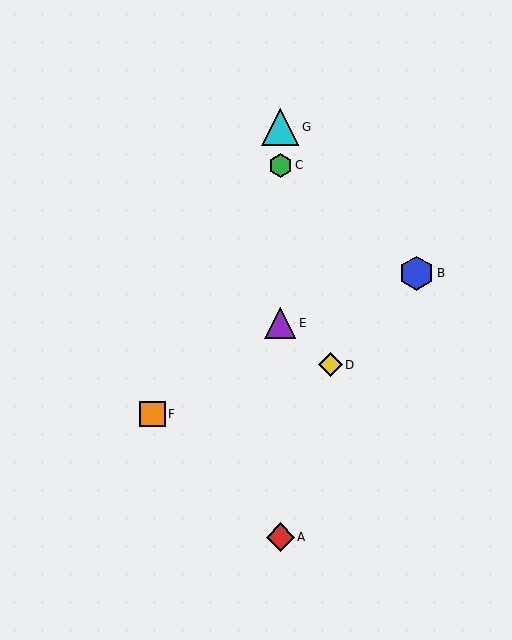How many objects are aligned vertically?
4 objects (A, C, E, G) are aligned vertically.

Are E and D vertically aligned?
No, E is at x≈280 and D is at x≈330.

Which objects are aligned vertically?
Objects A, C, E, G are aligned vertically.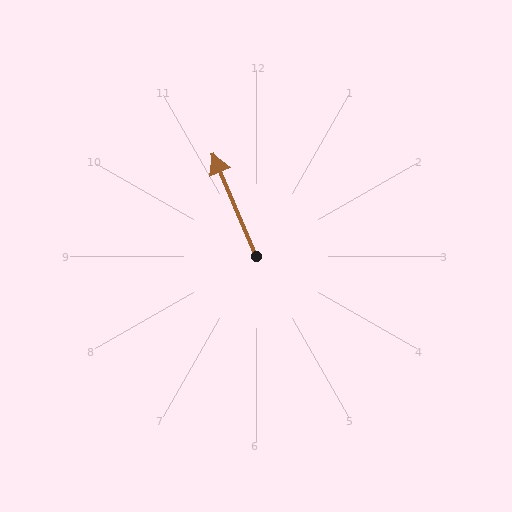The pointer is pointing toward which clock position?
Roughly 11 o'clock.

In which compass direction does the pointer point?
Northwest.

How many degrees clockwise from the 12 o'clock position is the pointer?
Approximately 337 degrees.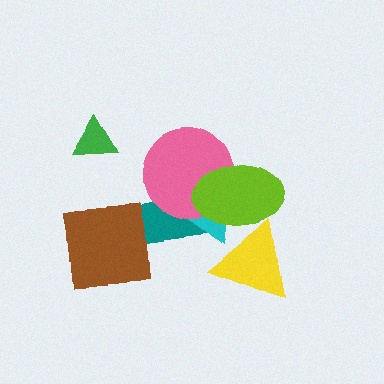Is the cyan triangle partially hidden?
Yes, it is partially covered by another shape.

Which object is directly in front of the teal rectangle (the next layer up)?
The cyan triangle is directly in front of the teal rectangle.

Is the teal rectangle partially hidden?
Yes, it is partially covered by another shape.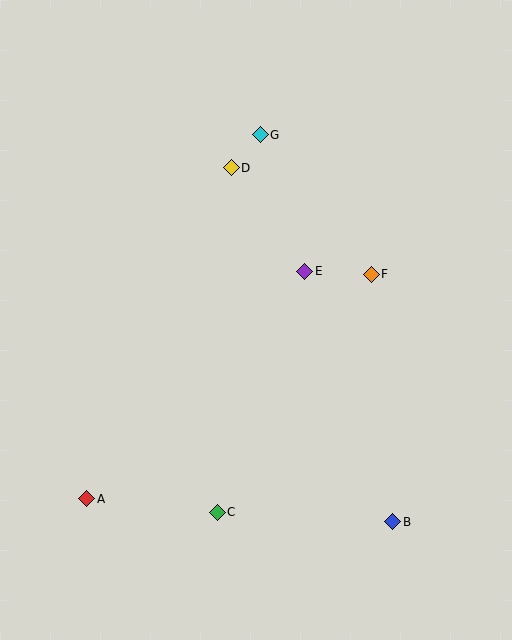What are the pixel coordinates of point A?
Point A is at (87, 499).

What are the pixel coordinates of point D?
Point D is at (231, 168).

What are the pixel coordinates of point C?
Point C is at (217, 512).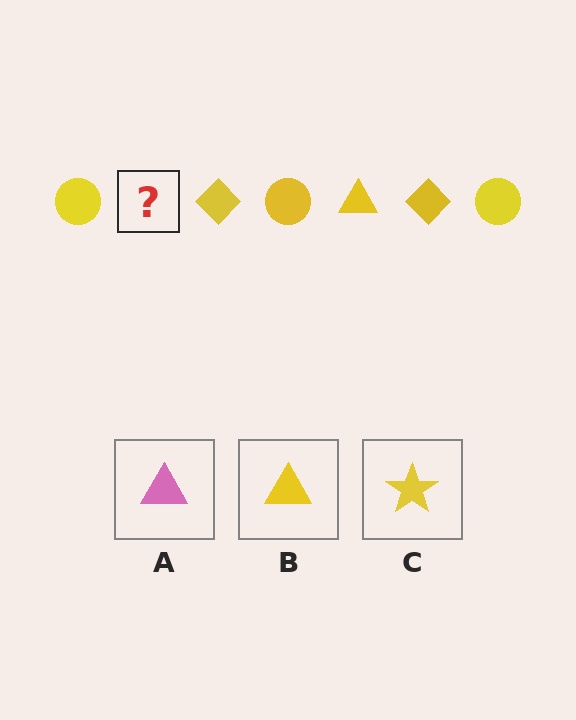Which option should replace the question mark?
Option B.